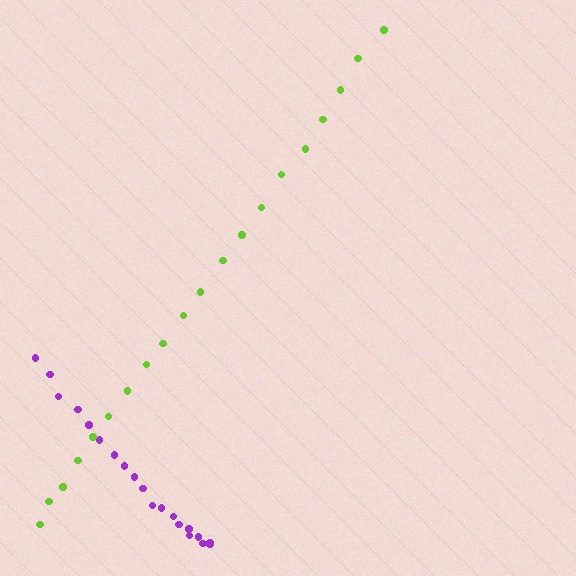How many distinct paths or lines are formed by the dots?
There are 2 distinct paths.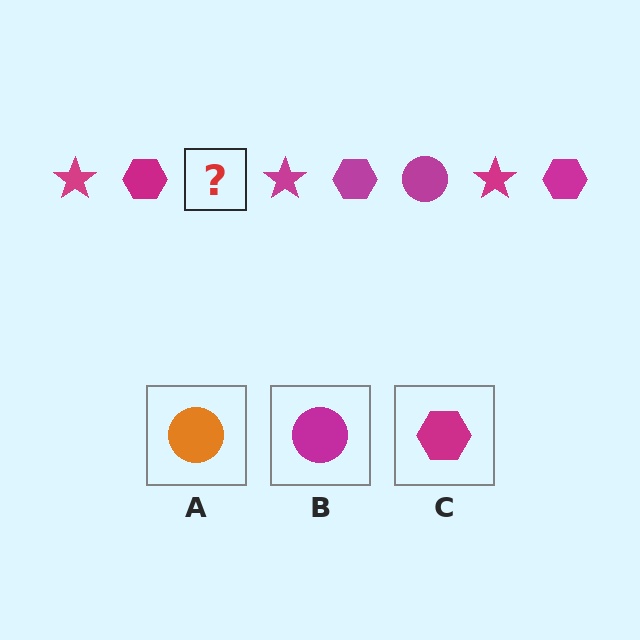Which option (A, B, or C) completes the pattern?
B.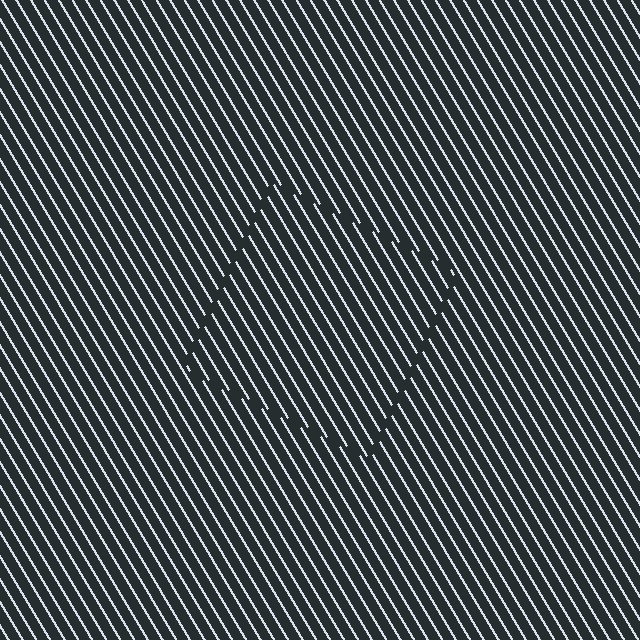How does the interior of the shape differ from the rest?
The interior of the shape contains the same grating, shifted by half a period — the contour is defined by the phase discontinuity where line-ends from the inner and outer gratings abut.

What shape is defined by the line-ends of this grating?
An illusory square. The interior of the shape contains the same grating, shifted by half a period — the contour is defined by the phase discontinuity where line-ends from the inner and outer gratings abut.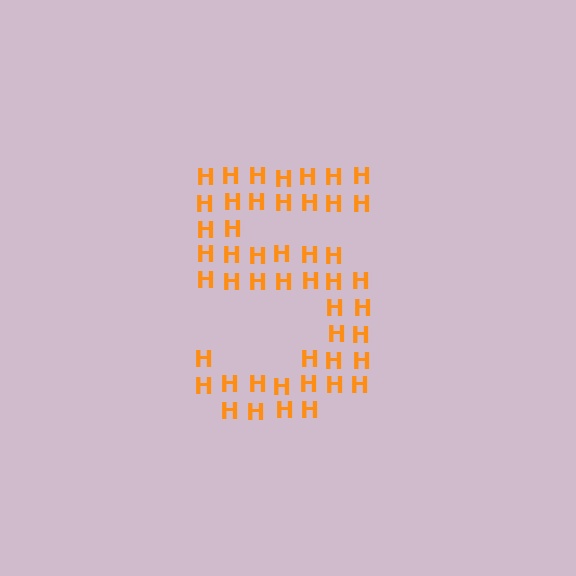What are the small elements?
The small elements are letter H's.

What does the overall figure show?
The overall figure shows the digit 5.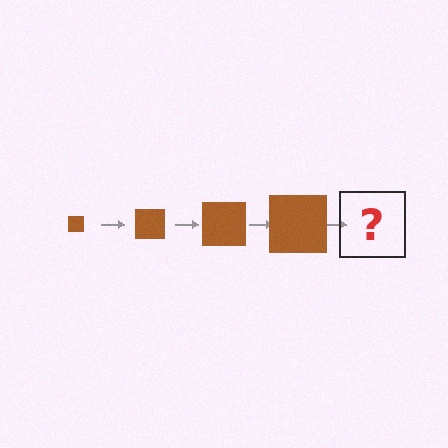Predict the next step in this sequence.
The next step is a brown square, larger than the previous one.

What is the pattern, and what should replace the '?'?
The pattern is that the square gets progressively larger each step. The '?' should be a brown square, larger than the previous one.